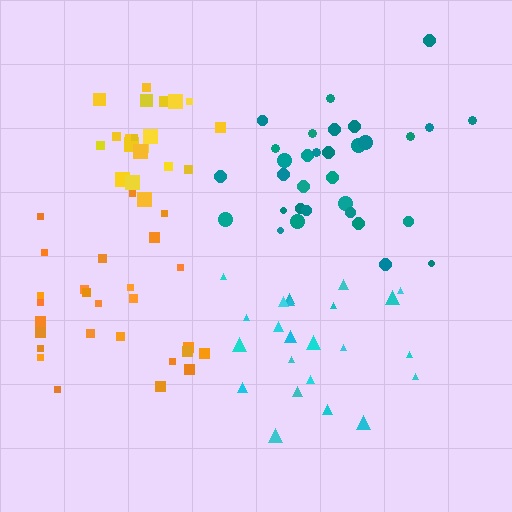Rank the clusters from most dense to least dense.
yellow, teal, cyan, orange.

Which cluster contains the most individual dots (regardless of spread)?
Teal (32).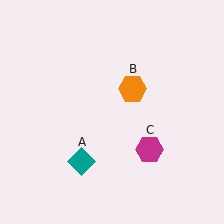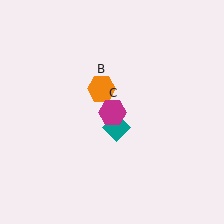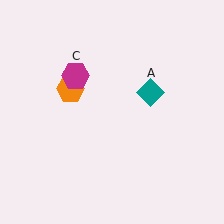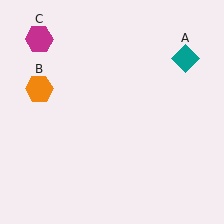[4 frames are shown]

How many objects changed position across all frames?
3 objects changed position: teal diamond (object A), orange hexagon (object B), magenta hexagon (object C).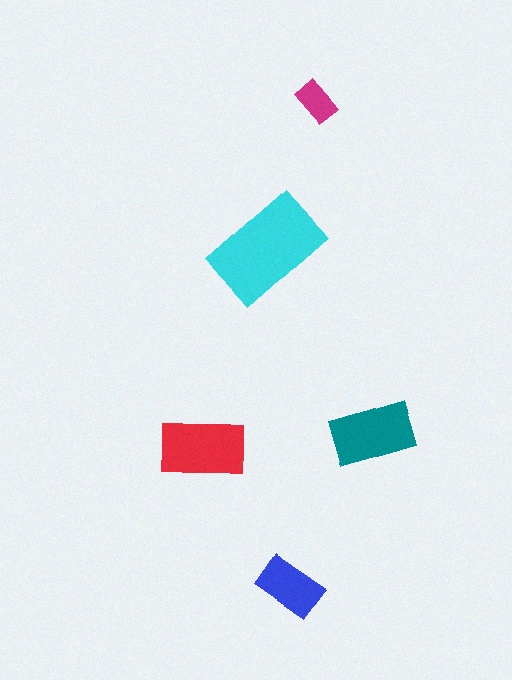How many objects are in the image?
There are 5 objects in the image.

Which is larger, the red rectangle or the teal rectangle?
The red one.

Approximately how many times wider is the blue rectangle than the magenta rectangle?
About 1.5 times wider.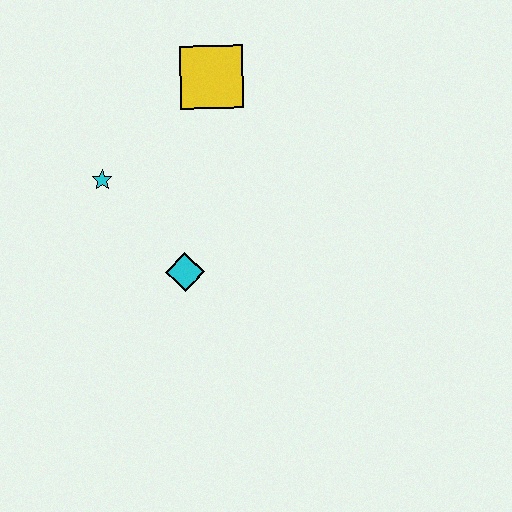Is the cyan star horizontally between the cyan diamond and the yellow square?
No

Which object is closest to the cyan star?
The cyan diamond is closest to the cyan star.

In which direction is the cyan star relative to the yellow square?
The cyan star is to the left of the yellow square.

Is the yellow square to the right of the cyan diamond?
Yes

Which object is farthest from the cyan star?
The yellow square is farthest from the cyan star.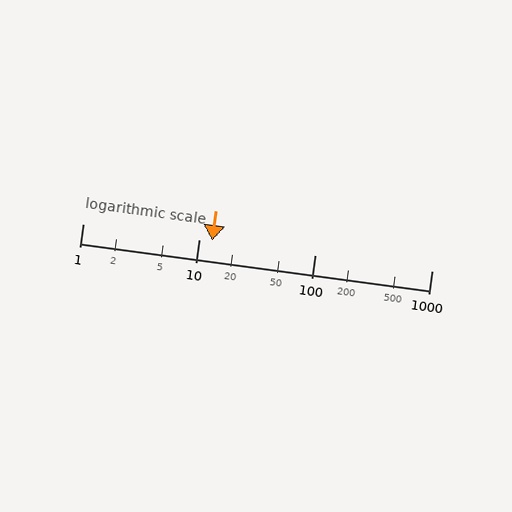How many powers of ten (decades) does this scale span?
The scale spans 3 decades, from 1 to 1000.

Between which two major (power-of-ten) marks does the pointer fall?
The pointer is between 10 and 100.